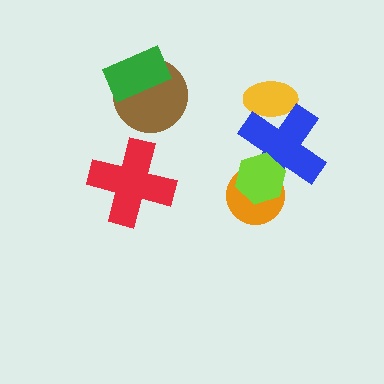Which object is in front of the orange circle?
The lime hexagon is in front of the orange circle.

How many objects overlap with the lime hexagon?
2 objects overlap with the lime hexagon.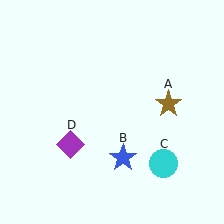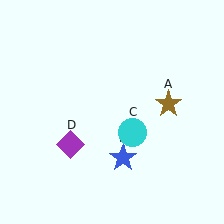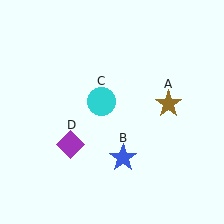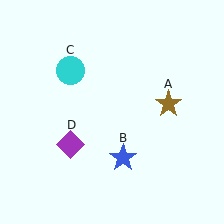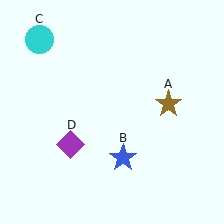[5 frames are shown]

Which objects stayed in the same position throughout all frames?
Brown star (object A) and blue star (object B) and purple diamond (object D) remained stationary.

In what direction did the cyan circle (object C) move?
The cyan circle (object C) moved up and to the left.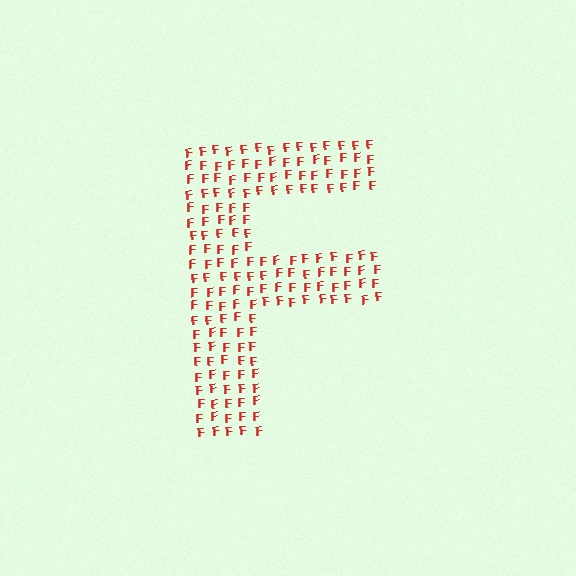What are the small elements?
The small elements are letter F's.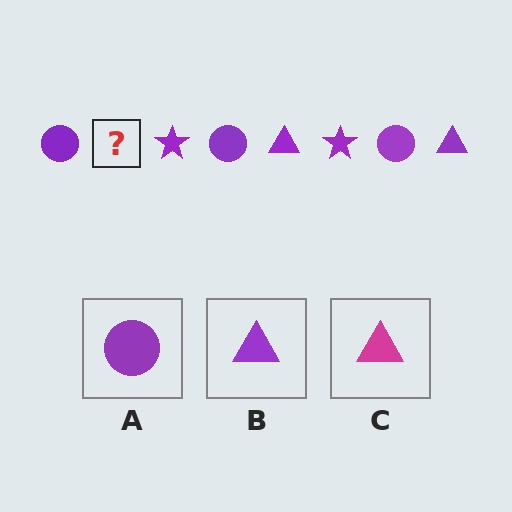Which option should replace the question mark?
Option B.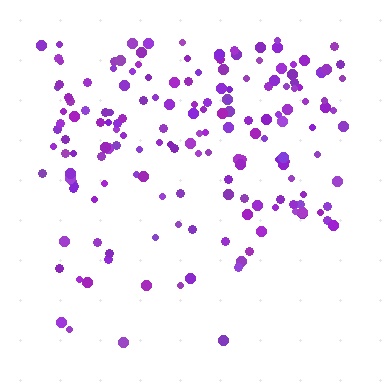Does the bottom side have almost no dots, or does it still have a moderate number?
Still a moderate number, just noticeably fewer than the top.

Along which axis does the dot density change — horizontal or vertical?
Vertical.